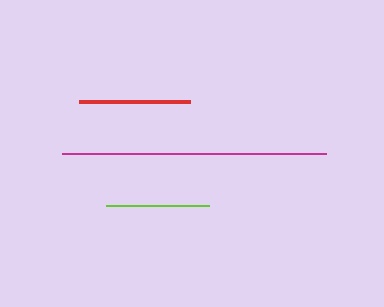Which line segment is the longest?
The magenta line is the longest at approximately 263 pixels.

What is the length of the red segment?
The red segment is approximately 111 pixels long.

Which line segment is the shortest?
The lime line is the shortest at approximately 103 pixels.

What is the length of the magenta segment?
The magenta segment is approximately 263 pixels long.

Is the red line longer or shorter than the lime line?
The red line is longer than the lime line.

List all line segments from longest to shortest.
From longest to shortest: magenta, red, lime.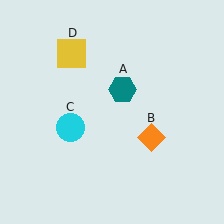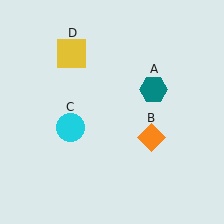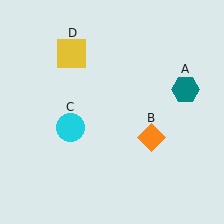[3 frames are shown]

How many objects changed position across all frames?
1 object changed position: teal hexagon (object A).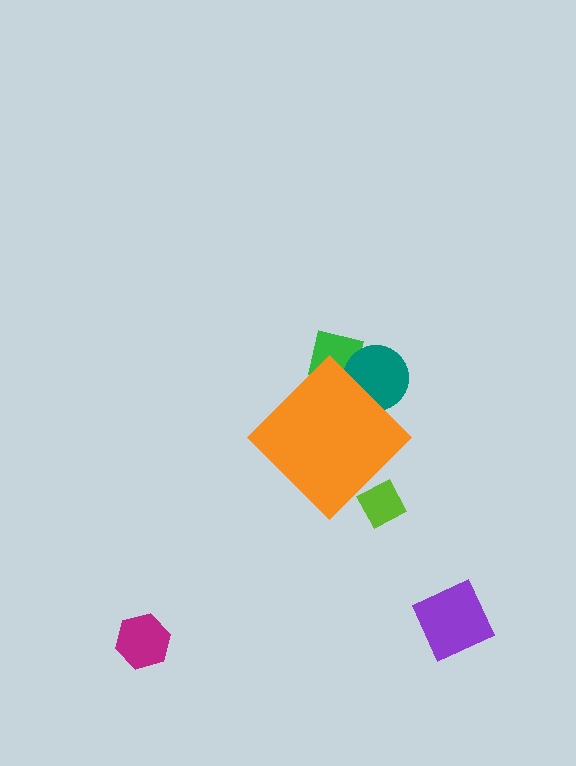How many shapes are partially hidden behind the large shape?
3 shapes are partially hidden.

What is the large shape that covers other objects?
An orange diamond.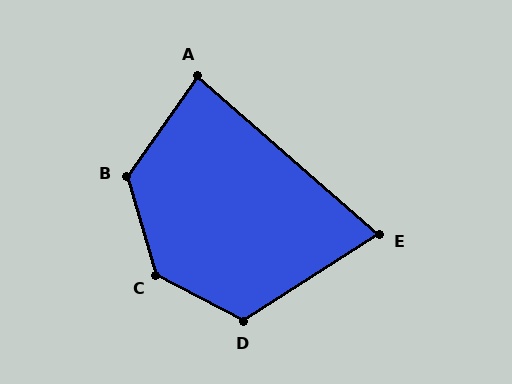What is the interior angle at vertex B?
Approximately 128 degrees (obtuse).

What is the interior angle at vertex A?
Approximately 84 degrees (acute).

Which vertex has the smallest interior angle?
E, at approximately 74 degrees.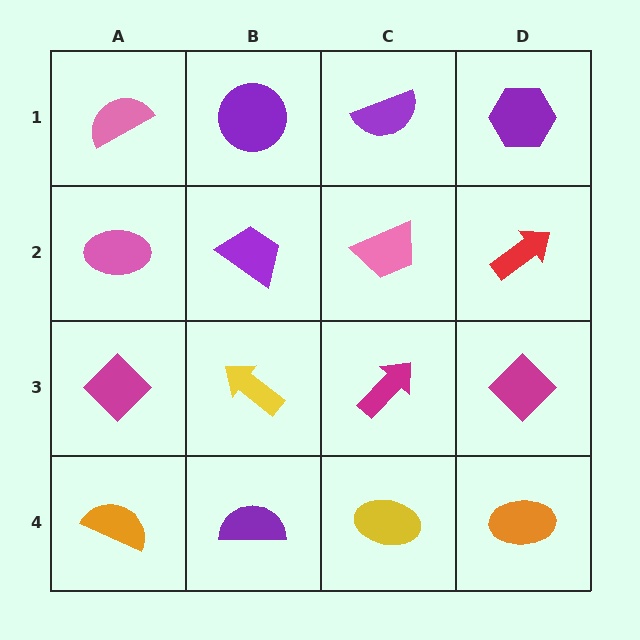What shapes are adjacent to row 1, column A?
A pink ellipse (row 2, column A), a purple circle (row 1, column B).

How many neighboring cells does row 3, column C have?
4.